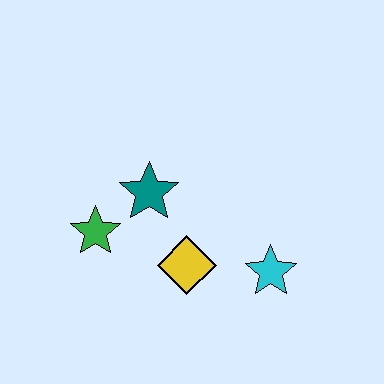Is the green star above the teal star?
No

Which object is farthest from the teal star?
The cyan star is farthest from the teal star.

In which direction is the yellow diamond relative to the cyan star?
The yellow diamond is to the left of the cyan star.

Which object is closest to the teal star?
The green star is closest to the teal star.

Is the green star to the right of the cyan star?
No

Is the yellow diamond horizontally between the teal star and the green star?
No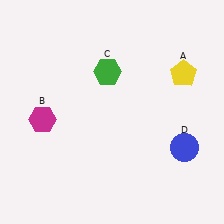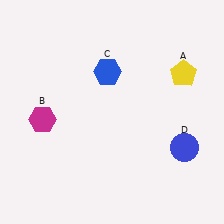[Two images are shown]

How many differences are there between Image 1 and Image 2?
There is 1 difference between the two images.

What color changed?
The hexagon (C) changed from green in Image 1 to blue in Image 2.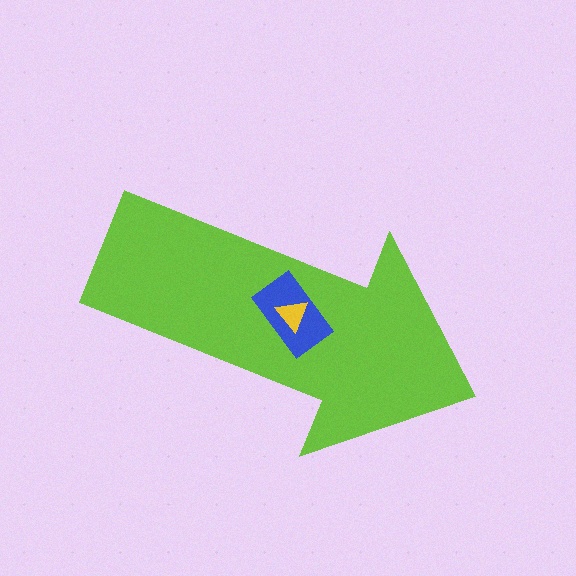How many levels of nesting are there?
3.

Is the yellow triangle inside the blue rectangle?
Yes.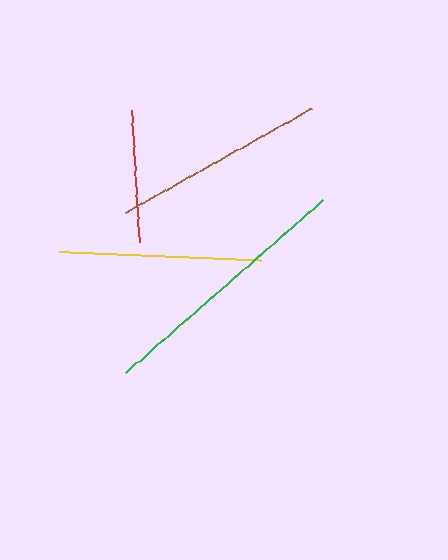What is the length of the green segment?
The green segment is approximately 262 pixels long.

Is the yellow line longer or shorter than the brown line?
The brown line is longer than the yellow line.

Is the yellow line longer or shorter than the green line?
The green line is longer than the yellow line.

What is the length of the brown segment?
The brown segment is approximately 214 pixels long.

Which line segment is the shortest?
The red line is the shortest at approximately 132 pixels.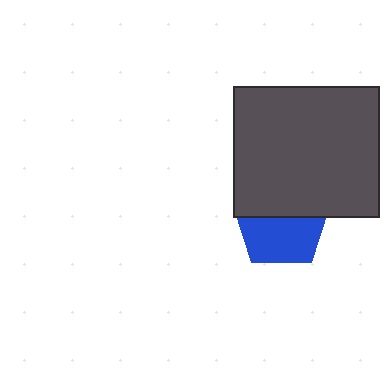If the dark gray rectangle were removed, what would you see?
You would see the complete blue pentagon.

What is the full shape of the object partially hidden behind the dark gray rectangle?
The partially hidden object is a blue pentagon.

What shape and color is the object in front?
The object in front is a dark gray rectangle.